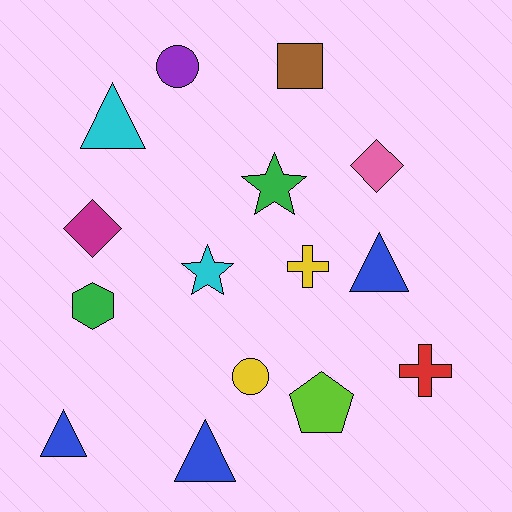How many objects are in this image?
There are 15 objects.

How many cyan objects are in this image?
There are 2 cyan objects.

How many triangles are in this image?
There are 4 triangles.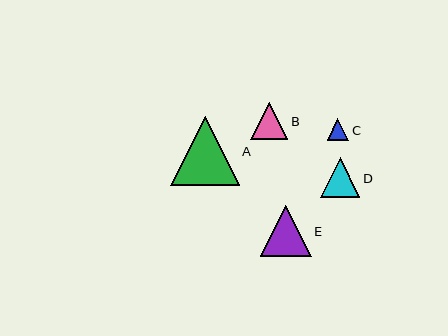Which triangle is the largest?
Triangle A is the largest with a size of approximately 69 pixels.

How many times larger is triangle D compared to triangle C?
Triangle D is approximately 1.8 times the size of triangle C.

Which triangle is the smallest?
Triangle C is the smallest with a size of approximately 21 pixels.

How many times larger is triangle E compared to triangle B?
Triangle E is approximately 1.4 times the size of triangle B.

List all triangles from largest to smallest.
From largest to smallest: A, E, D, B, C.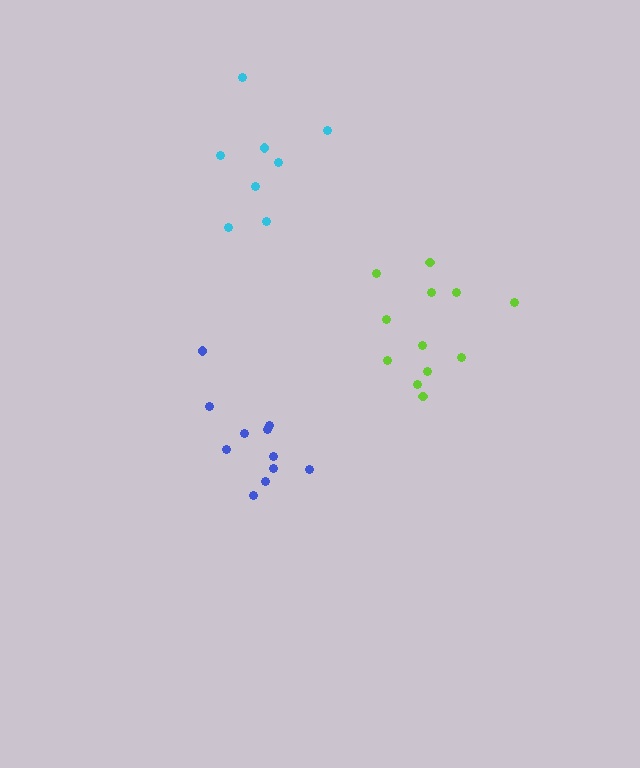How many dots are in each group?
Group 1: 12 dots, Group 2: 8 dots, Group 3: 11 dots (31 total).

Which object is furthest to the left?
The blue cluster is leftmost.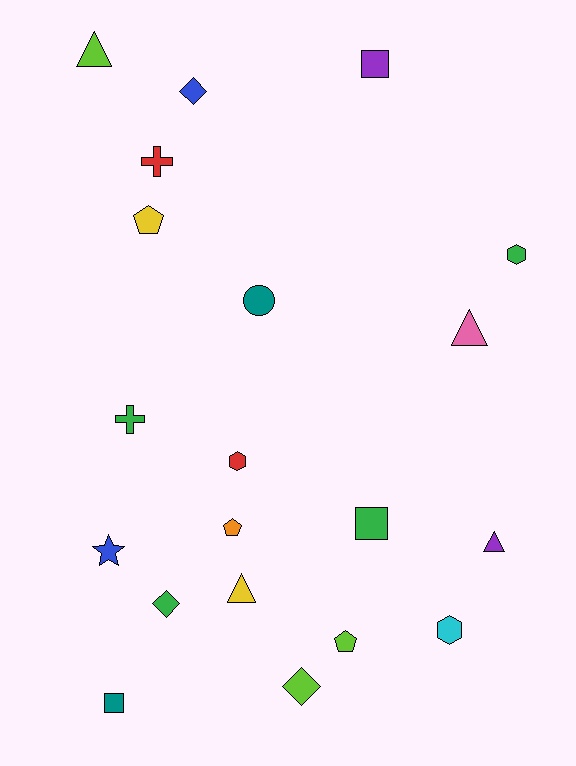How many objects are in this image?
There are 20 objects.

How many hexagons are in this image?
There are 3 hexagons.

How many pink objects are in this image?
There is 1 pink object.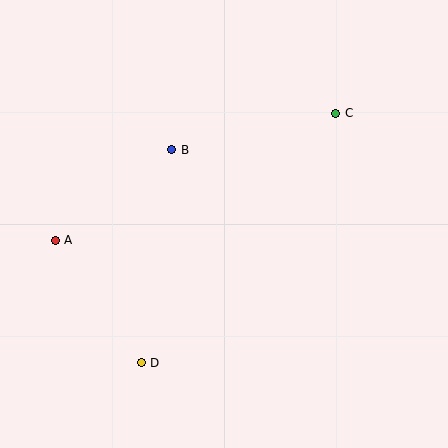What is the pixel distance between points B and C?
The distance between B and C is 168 pixels.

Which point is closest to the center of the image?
Point B at (172, 150) is closest to the center.